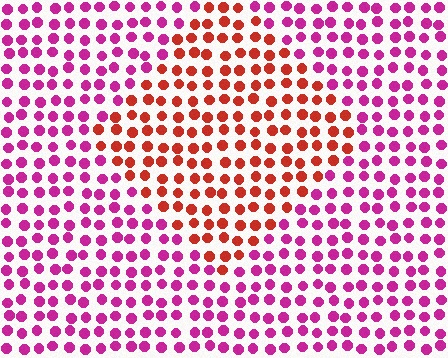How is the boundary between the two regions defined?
The boundary is defined purely by a slight shift in hue (about 47 degrees). Spacing, size, and orientation are identical on both sides.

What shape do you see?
I see a diamond.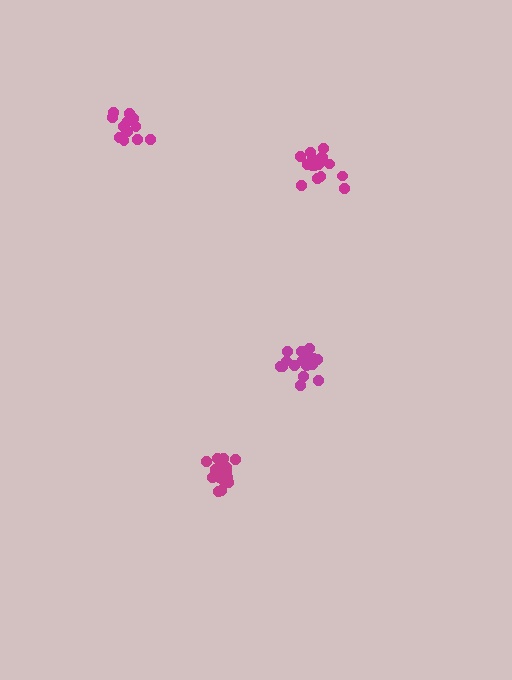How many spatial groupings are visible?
There are 4 spatial groupings.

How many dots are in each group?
Group 1: 17 dots, Group 2: 17 dots, Group 3: 15 dots, Group 4: 12 dots (61 total).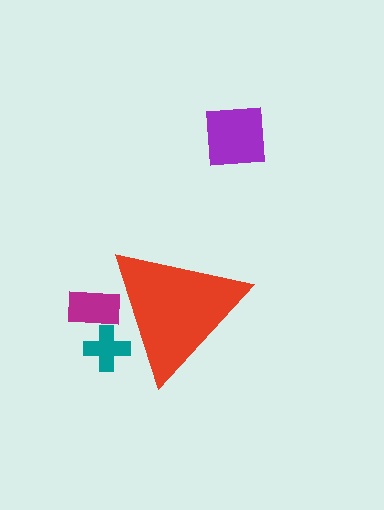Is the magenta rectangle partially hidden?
Yes, the magenta rectangle is partially hidden behind the red triangle.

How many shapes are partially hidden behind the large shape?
2 shapes are partially hidden.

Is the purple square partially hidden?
No, the purple square is fully visible.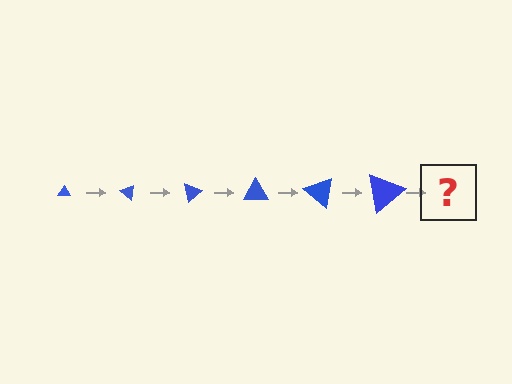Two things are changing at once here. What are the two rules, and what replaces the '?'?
The two rules are that the triangle grows larger each step and it rotates 40 degrees each step. The '?' should be a triangle, larger than the previous one and rotated 240 degrees from the start.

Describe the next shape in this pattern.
It should be a triangle, larger than the previous one and rotated 240 degrees from the start.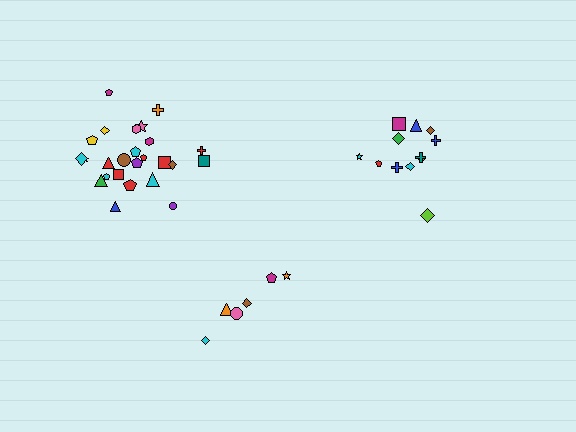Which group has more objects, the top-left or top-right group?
The top-left group.